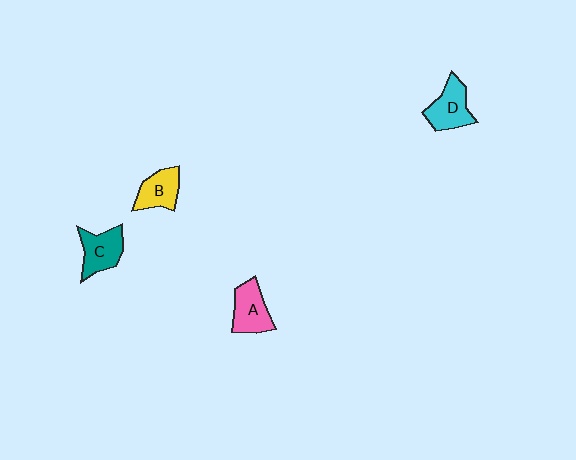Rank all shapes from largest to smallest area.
From largest to smallest: D (cyan), C (teal), A (pink), B (yellow).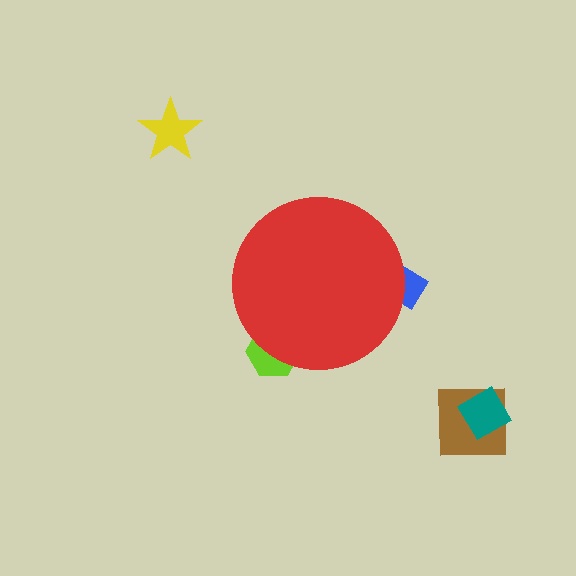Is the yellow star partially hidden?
No, the yellow star is fully visible.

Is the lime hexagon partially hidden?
Yes, the lime hexagon is partially hidden behind the red circle.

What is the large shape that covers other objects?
A red circle.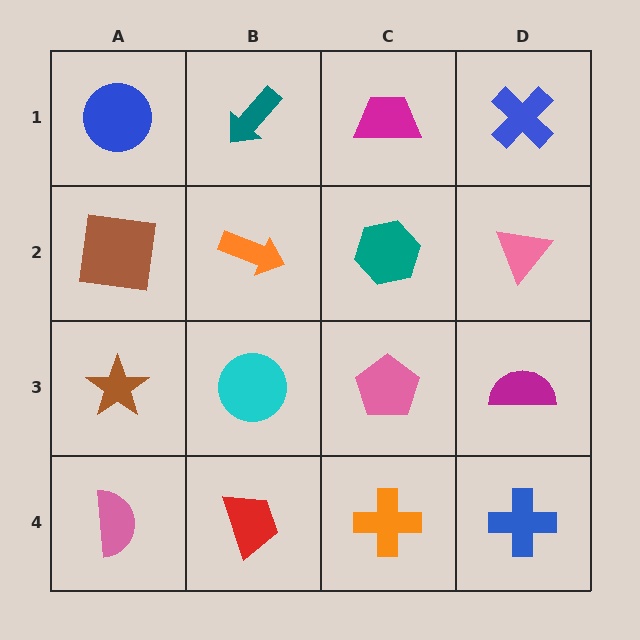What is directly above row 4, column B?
A cyan circle.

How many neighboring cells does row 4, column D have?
2.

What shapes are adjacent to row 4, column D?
A magenta semicircle (row 3, column D), an orange cross (row 4, column C).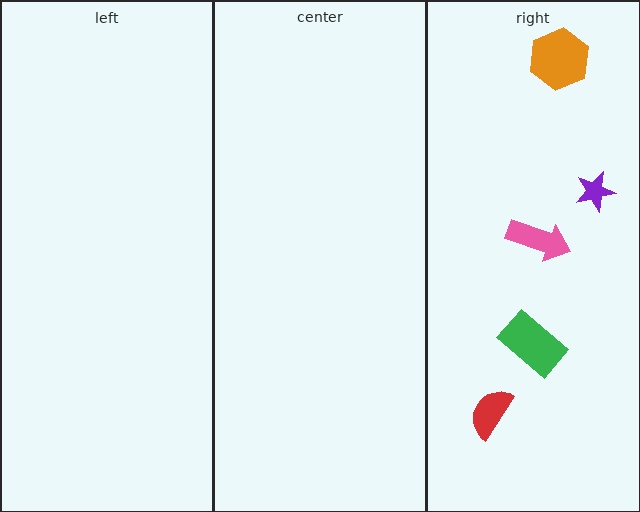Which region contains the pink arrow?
The right region.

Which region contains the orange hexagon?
The right region.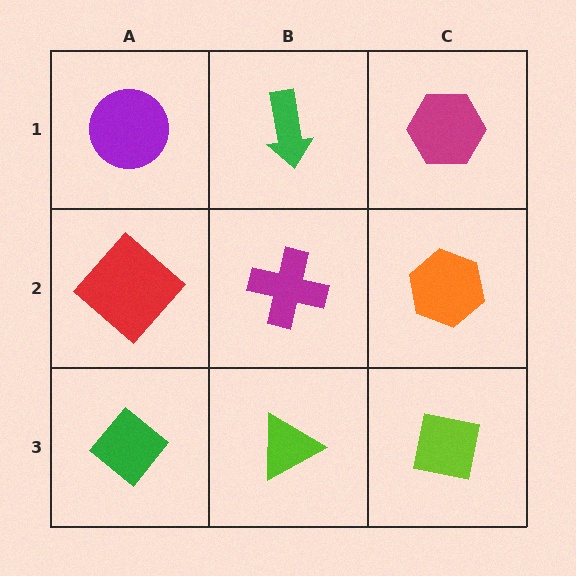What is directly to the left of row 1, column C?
A green arrow.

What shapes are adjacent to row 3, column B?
A magenta cross (row 2, column B), a green diamond (row 3, column A), a lime square (row 3, column C).